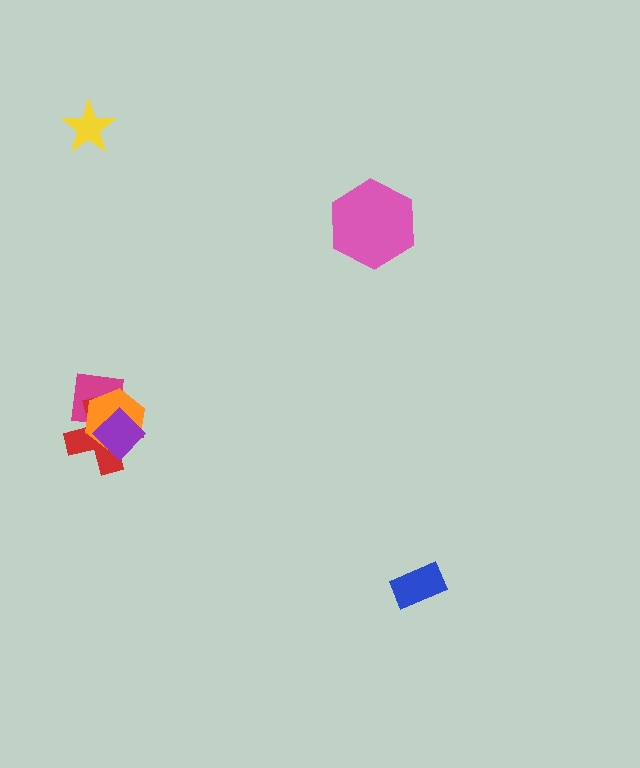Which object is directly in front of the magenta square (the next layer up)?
The red cross is directly in front of the magenta square.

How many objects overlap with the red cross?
3 objects overlap with the red cross.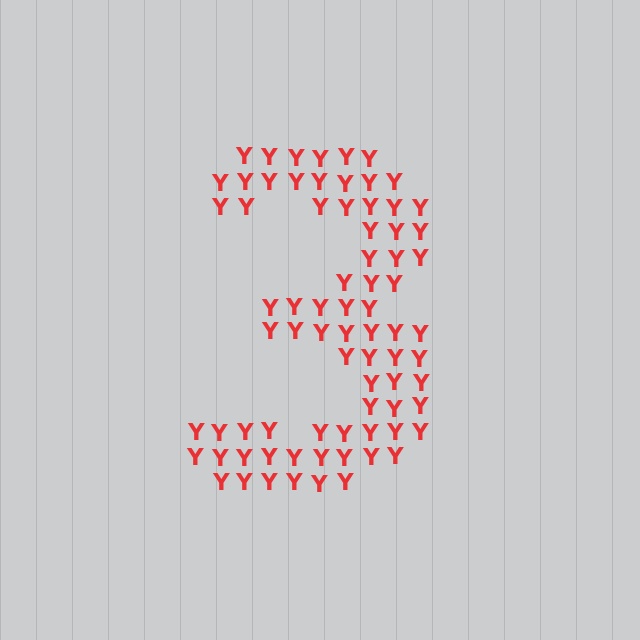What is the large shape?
The large shape is the digit 3.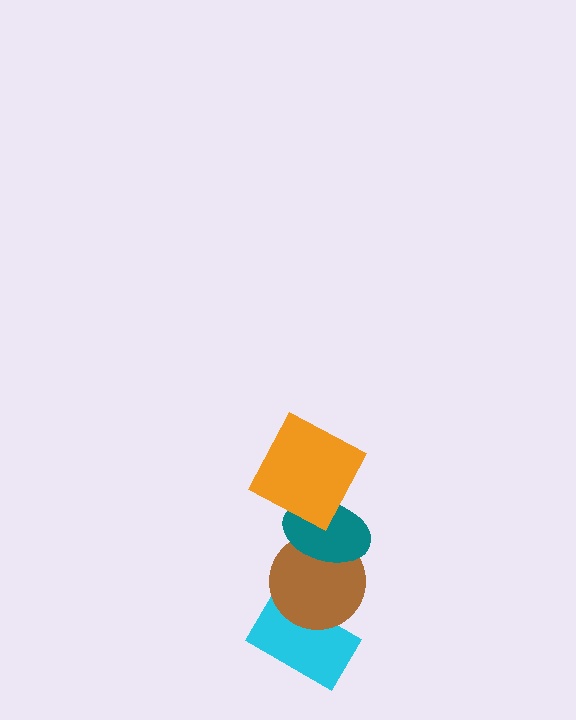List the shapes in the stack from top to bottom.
From top to bottom: the orange square, the teal ellipse, the brown circle, the cyan rectangle.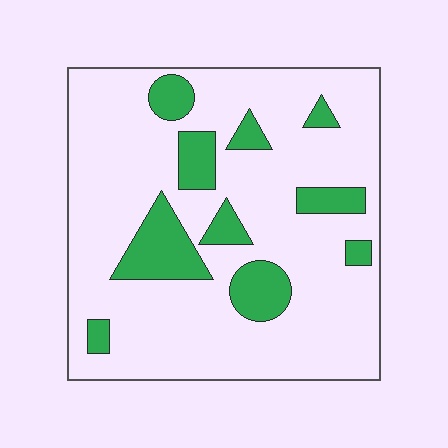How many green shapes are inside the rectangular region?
10.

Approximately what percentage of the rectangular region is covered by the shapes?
Approximately 20%.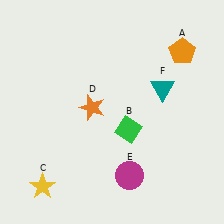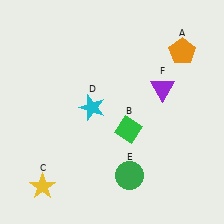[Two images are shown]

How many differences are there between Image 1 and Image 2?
There are 3 differences between the two images.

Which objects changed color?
D changed from orange to cyan. E changed from magenta to green. F changed from teal to purple.